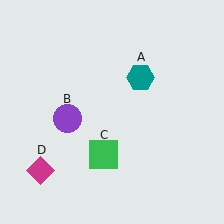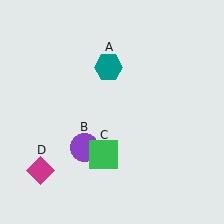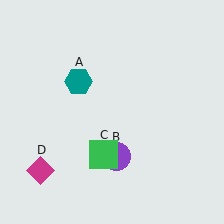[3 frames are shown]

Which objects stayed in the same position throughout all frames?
Green square (object C) and magenta diamond (object D) remained stationary.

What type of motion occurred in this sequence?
The teal hexagon (object A), purple circle (object B) rotated counterclockwise around the center of the scene.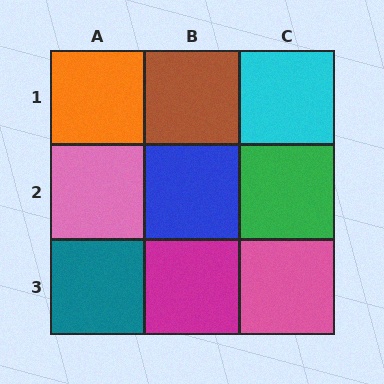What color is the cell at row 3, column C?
Pink.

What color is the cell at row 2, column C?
Green.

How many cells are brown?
1 cell is brown.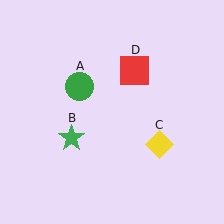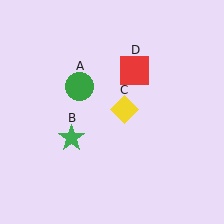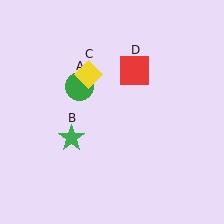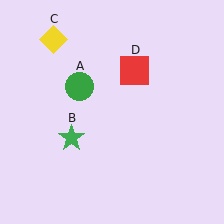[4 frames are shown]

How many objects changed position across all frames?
1 object changed position: yellow diamond (object C).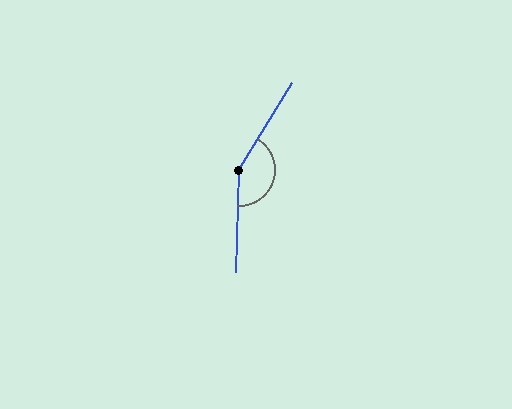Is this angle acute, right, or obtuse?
It is obtuse.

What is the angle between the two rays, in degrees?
Approximately 150 degrees.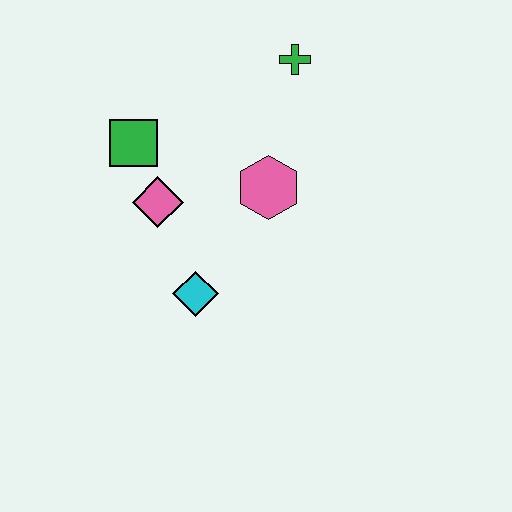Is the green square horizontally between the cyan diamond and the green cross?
No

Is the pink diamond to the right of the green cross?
No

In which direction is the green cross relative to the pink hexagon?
The green cross is above the pink hexagon.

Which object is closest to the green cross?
The pink hexagon is closest to the green cross.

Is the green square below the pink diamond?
No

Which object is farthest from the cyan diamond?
The green cross is farthest from the cyan diamond.